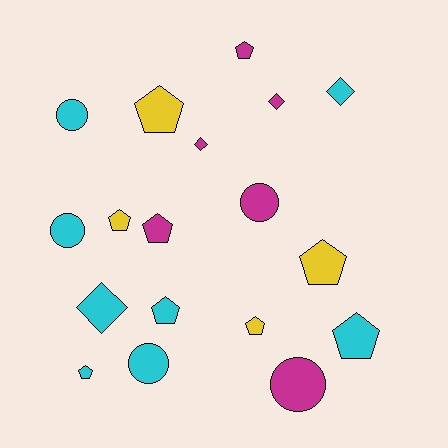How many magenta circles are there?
There are 2 magenta circles.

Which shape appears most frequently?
Pentagon, with 9 objects.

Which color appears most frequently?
Cyan, with 8 objects.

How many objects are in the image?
There are 18 objects.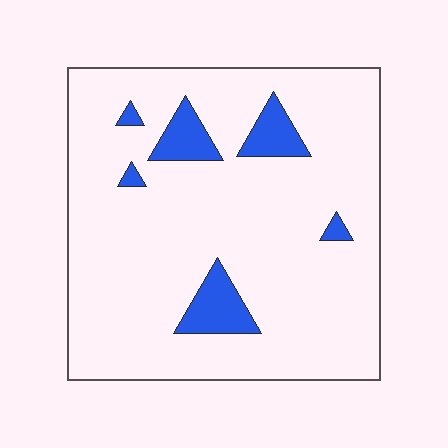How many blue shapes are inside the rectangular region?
6.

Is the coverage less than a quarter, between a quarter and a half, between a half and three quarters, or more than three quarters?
Less than a quarter.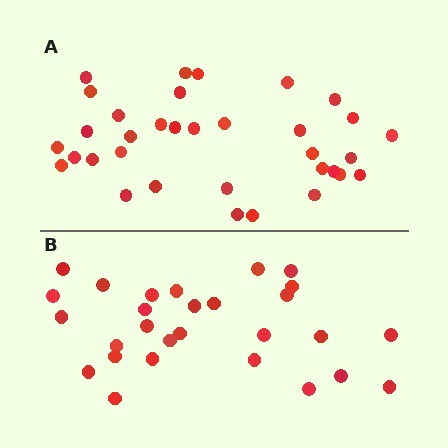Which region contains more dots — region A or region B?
Region A (the top region) has more dots.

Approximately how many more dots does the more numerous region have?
Region A has about 6 more dots than region B.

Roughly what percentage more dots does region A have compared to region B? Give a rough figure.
About 20% more.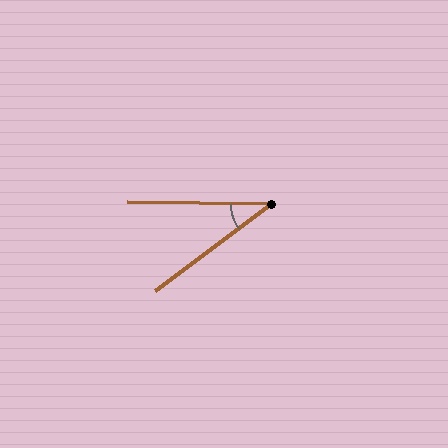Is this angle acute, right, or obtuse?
It is acute.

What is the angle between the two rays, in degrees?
Approximately 38 degrees.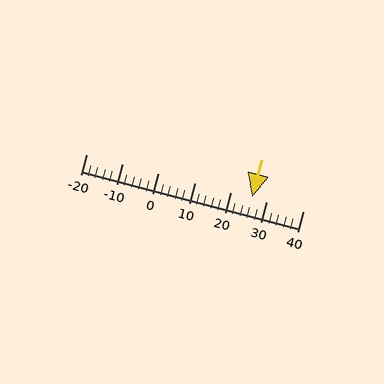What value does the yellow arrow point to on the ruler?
The yellow arrow points to approximately 26.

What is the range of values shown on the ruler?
The ruler shows values from -20 to 40.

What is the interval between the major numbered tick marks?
The major tick marks are spaced 10 units apart.